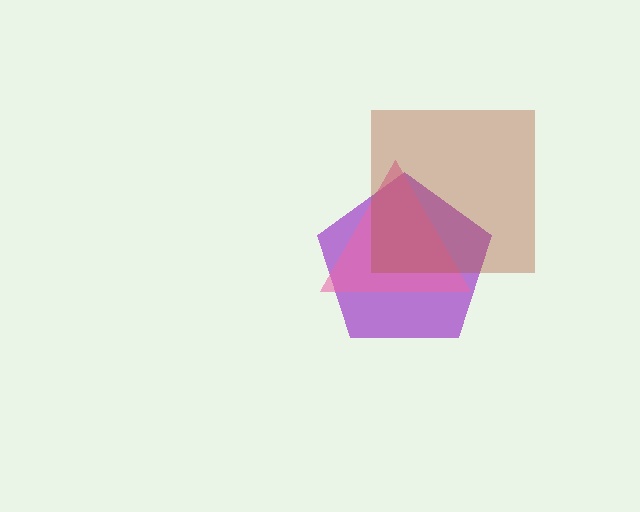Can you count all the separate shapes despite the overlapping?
Yes, there are 3 separate shapes.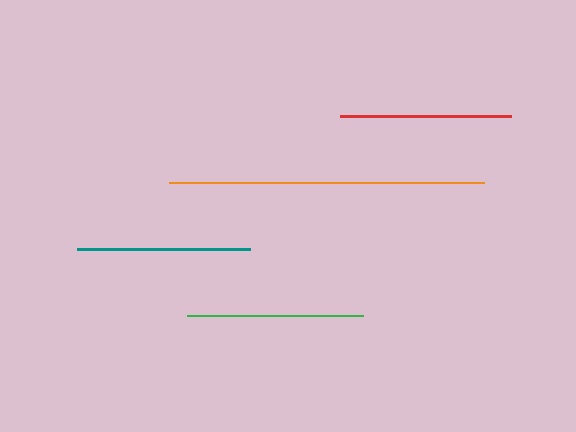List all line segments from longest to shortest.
From longest to shortest: orange, green, teal, red.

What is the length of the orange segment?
The orange segment is approximately 315 pixels long.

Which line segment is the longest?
The orange line is the longest at approximately 315 pixels.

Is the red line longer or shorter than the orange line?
The orange line is longer than the red line.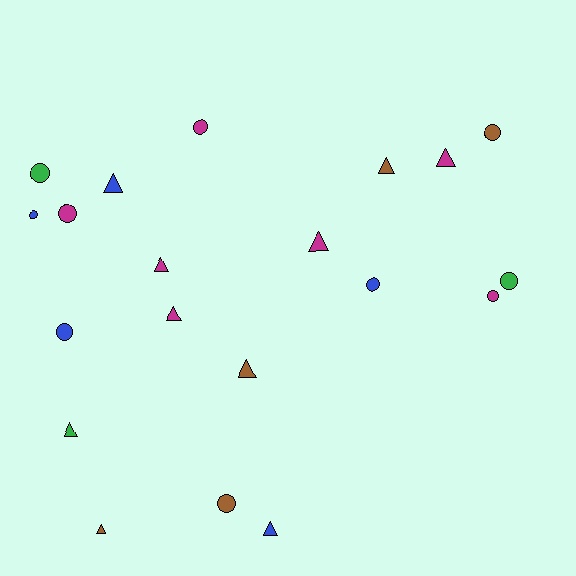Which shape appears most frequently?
Circle, with 10 objects.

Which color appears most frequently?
Magenta, with 7 objects.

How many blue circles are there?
There are 3 blue circles.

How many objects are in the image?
There are 20 objects.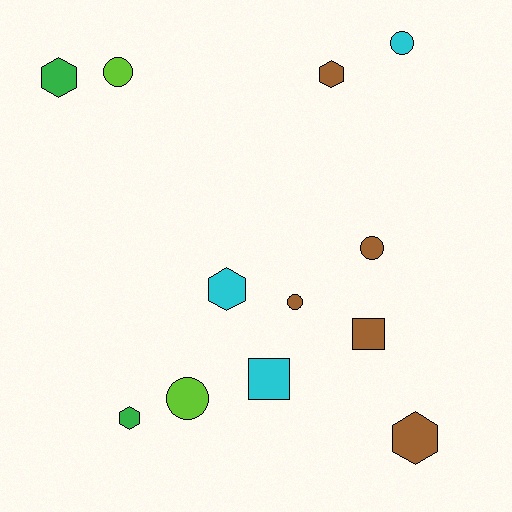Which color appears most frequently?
Brown, with 5 objects.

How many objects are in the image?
There are 12 objects.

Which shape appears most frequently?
Circle, with 5 objects.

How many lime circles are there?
There are 2 lime circles.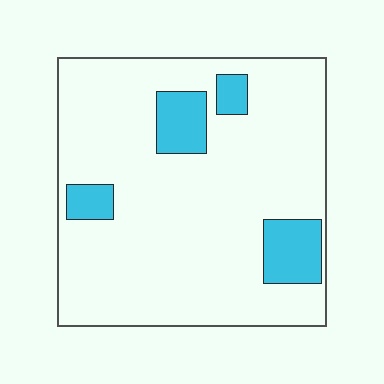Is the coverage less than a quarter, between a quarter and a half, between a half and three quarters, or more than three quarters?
Less than a quarter.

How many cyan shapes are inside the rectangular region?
4.